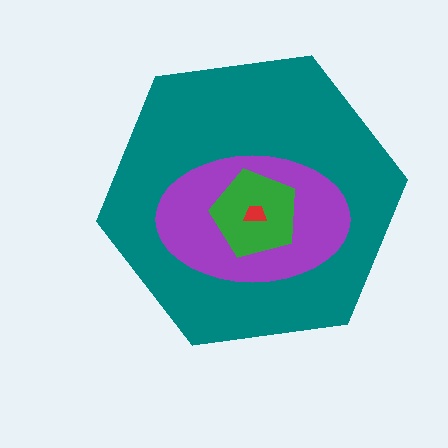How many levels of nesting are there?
4.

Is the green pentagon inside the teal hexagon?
Yes.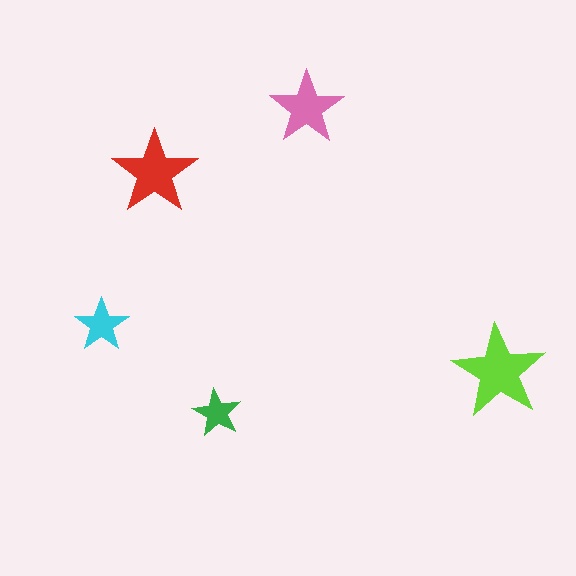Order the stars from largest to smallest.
the lime one, the red one, the pink one, the cyan one, the green one.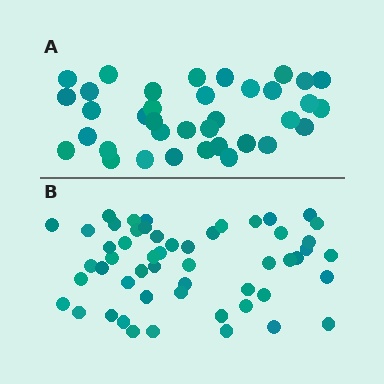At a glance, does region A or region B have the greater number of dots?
Region B (the bottom region) has more dots.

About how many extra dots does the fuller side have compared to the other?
Region B has approximately 15 more dots than region A.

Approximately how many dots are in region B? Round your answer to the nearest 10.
About 50 dots. (The exact count is 53, which rounds to 50.)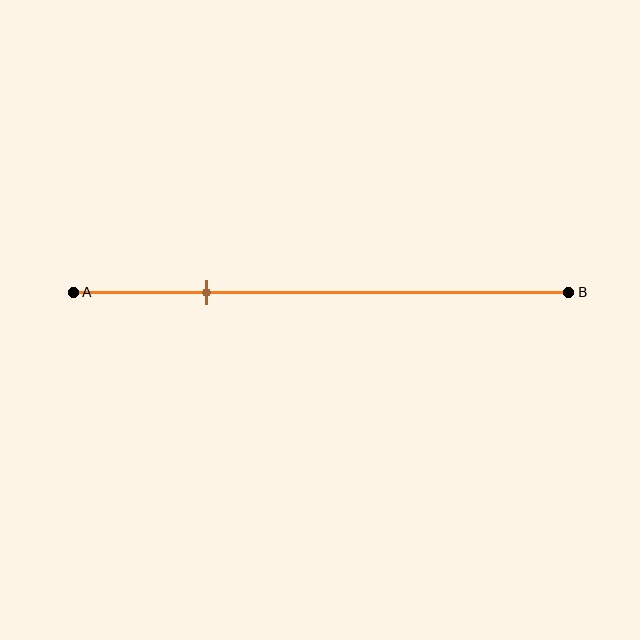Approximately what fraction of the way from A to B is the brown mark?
The brown mark is approximately 25% of the way from A to B.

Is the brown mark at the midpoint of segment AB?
No, the mark is at about 25% from A, not at the 50% midpoint.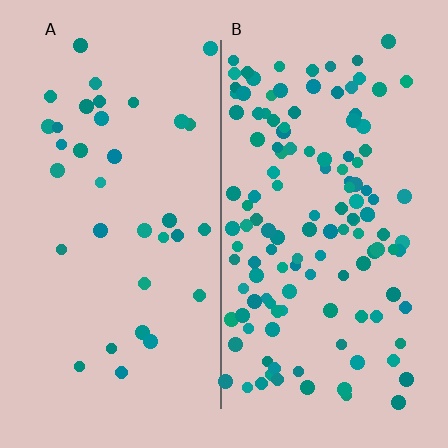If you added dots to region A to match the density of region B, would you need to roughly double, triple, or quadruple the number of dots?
Approximately quadruple.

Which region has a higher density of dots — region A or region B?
B (the right).